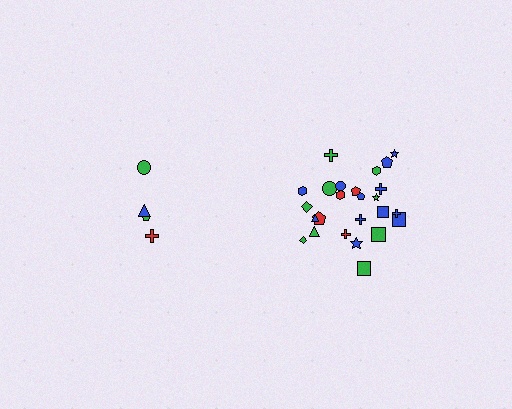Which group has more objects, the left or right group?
The right group.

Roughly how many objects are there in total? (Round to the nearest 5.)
Roughly 30 objects in total.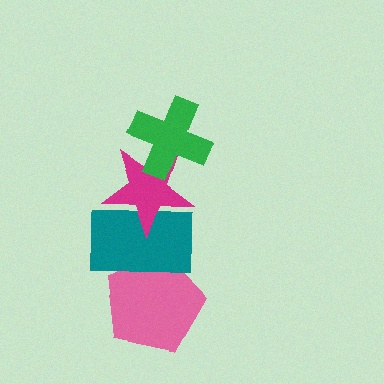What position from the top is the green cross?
The green cross is 1st from the top.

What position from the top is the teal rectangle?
The teal rectangle is 3rd from the top.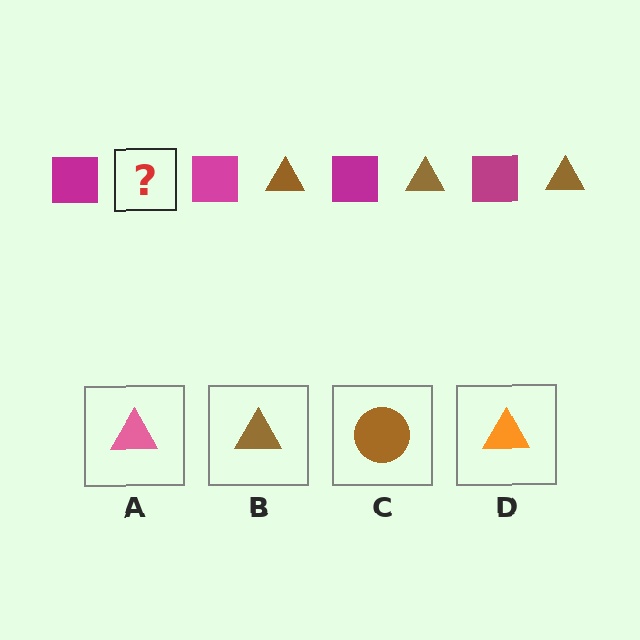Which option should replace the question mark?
Option B.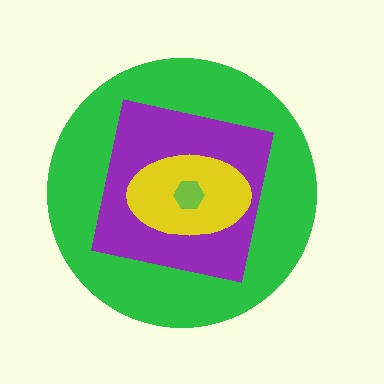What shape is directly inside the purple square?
The yellow ellipse.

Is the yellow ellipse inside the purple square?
Yes.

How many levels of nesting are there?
4.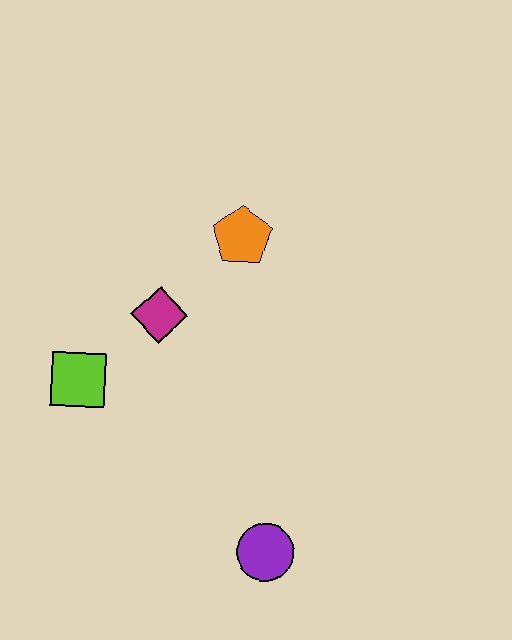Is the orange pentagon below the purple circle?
No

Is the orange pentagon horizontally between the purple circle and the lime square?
Yes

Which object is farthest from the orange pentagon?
The purple circle is farthest from the orange pentagon.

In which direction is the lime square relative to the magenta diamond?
The lime square is to the left of the magenta diamond.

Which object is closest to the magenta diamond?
The lime square is closest to the magenta diamond.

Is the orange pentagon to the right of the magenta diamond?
Yes